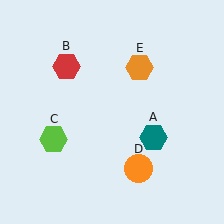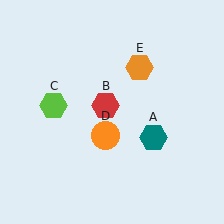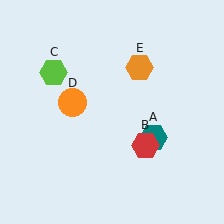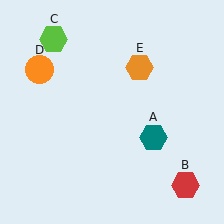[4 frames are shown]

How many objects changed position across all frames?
3 objects changed position: red hexagon (object B), lime hexagon (object C), orange circle (object D).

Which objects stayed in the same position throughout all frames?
Teal hexagon (object A) and orange hexagon (object E) remained stationary.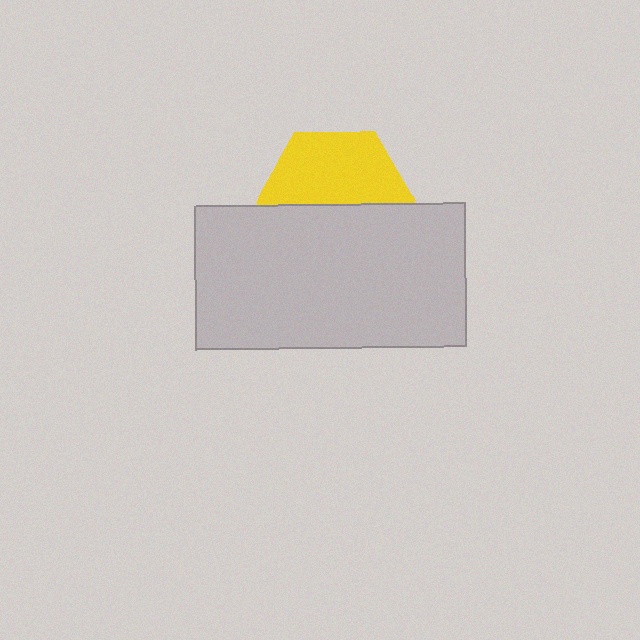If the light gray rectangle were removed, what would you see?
You would see the complete yellow hexagon.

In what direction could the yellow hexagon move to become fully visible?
The yellow hexagon could move up. That would shift it out from behind the light gray rectangle entirely.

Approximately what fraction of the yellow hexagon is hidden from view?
Roughly 48% of the yellow hexagon is hidden behind the light gray rectangle.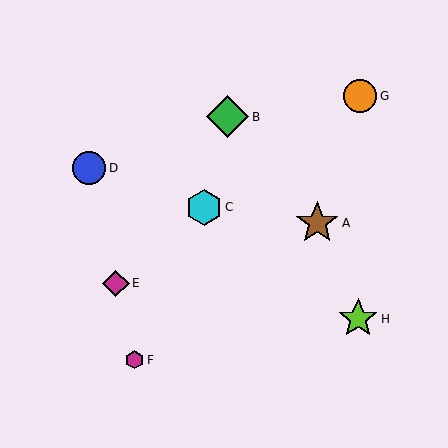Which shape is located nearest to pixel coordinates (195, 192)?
The cyan hexagon (labeled C) at (204, 207) is nearest to that location.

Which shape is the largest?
The brown star (labeled A) is the largest.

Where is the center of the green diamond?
The center of the green diamond is at (228, 117).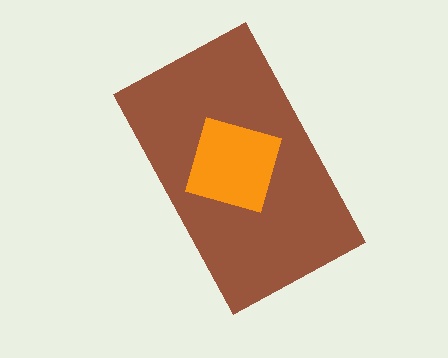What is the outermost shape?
The brown rectangle.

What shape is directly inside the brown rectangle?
The orange square.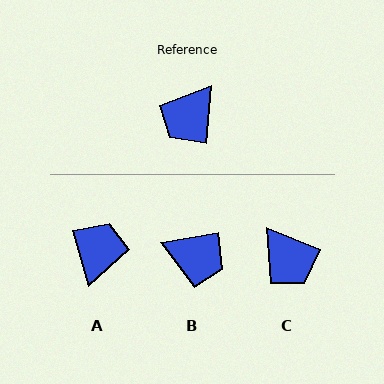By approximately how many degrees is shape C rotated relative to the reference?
Approximately 73 degrees counter-clockwise.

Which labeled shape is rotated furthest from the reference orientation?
A, about 159 degrees away.